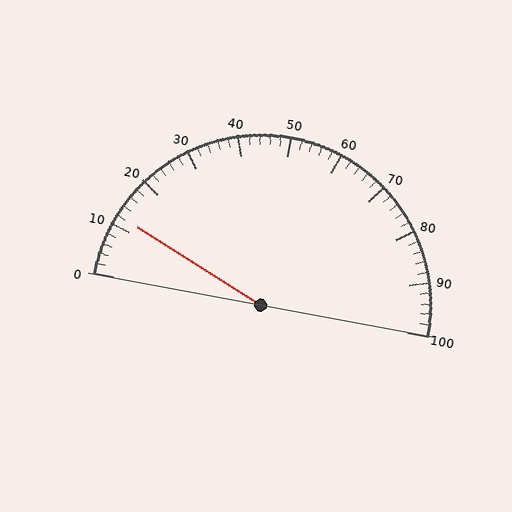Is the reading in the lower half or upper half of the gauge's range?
The reading is in the lower half of the range (0 to 100).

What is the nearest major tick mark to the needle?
The nearest major tick mark is 10.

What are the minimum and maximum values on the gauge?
The gauge ranges from 0 to 100.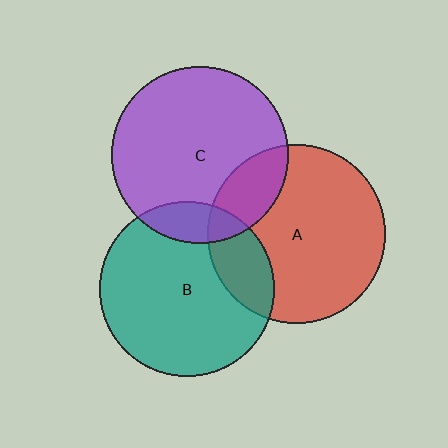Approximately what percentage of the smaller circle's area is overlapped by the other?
Approximately 15%.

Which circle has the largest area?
Circle A (red).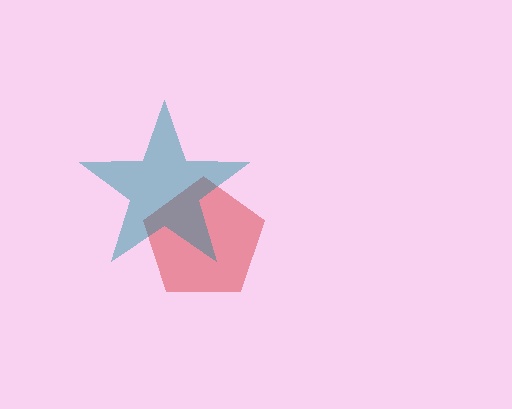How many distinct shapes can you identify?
There are 2 distinct shapes: a red pentagon, a teal star.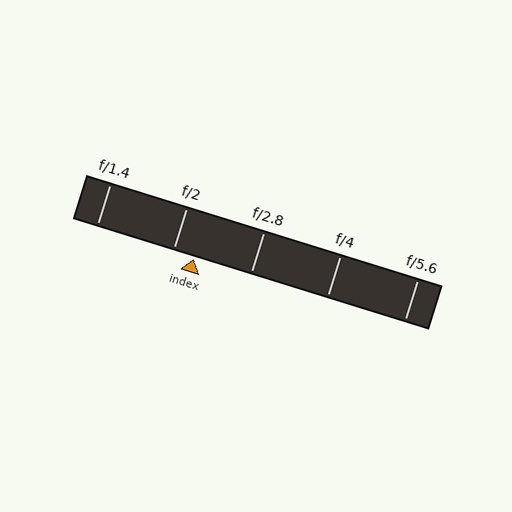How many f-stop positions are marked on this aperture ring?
There are 5 f-stop positions marked.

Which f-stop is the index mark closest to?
The index mark is closest to f/2.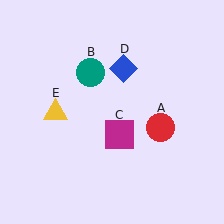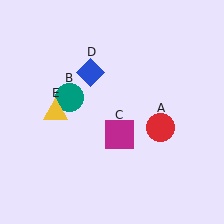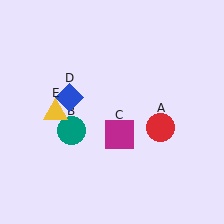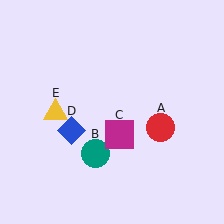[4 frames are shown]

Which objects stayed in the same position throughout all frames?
Red circle (object A) and magenta square (object C) and yellow triangle (object E) remained stationary.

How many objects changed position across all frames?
2 objects changed position: teal circle (object B), blue diamond (object D).